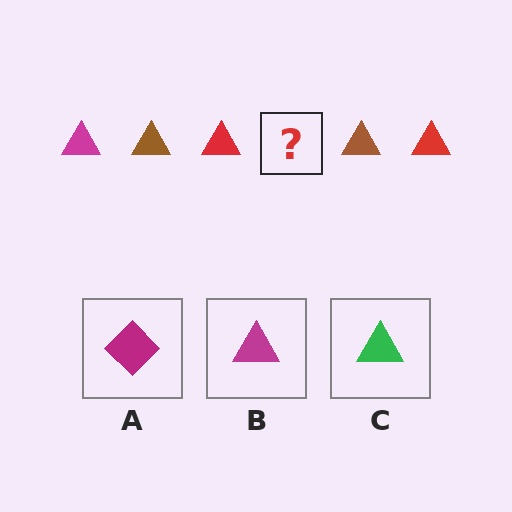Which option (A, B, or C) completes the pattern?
B.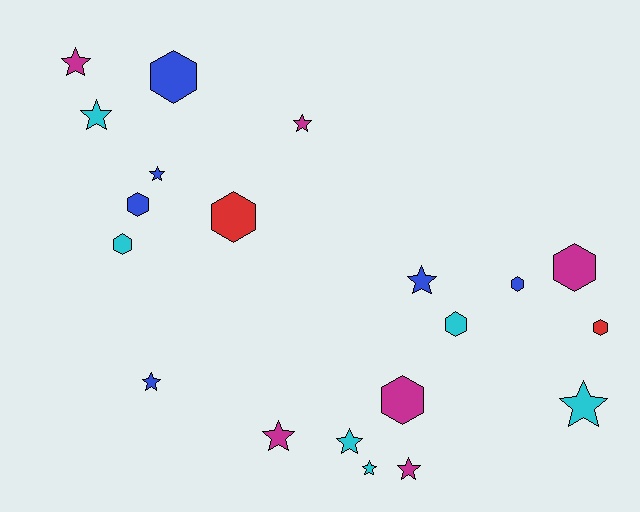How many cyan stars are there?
There are 4 cyan stars.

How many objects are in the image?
There are 20 objects.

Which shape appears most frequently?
Star, with 11 objects.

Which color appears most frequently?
Cyan, with 6 objects.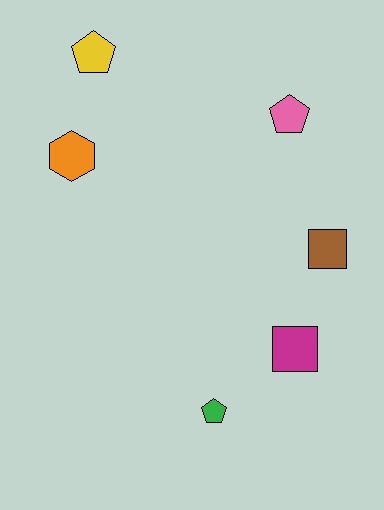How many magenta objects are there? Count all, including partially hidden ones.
There is 1 magenta object.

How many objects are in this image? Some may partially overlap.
There are 6 objects.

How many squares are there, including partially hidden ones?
There are 2 squares.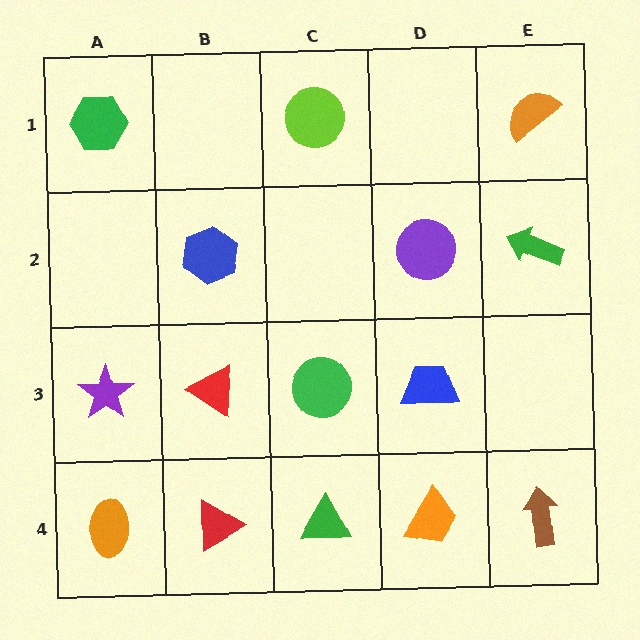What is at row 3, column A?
A purple star.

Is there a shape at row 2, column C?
No, that cell is empty.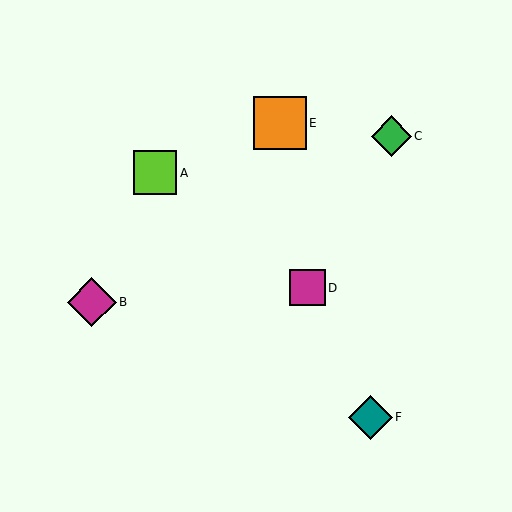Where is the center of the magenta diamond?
The center of the magenta diamond is at (92, 302).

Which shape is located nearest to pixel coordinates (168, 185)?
The lime square (labeled A) at (155, 173) is nearest to that location.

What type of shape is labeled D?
Shape D is a magenta square.